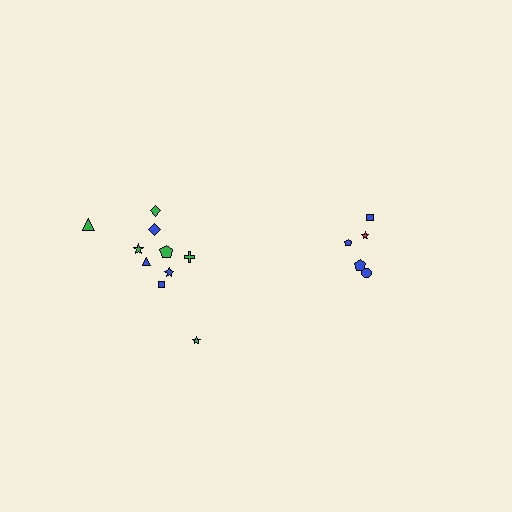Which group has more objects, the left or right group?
The left group.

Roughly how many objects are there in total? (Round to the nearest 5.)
Roughly 15 objects in total.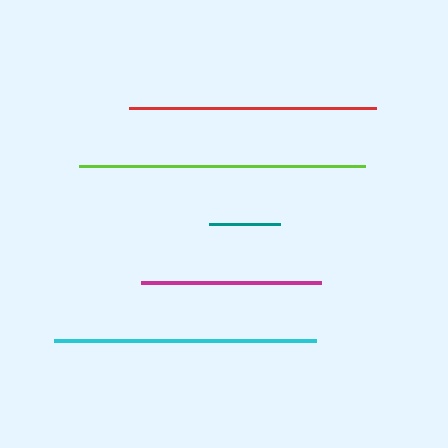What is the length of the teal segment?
The teal segment is approximately 72 pixels long.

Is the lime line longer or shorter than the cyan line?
The lime line is longer than the cyan line.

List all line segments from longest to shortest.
From longest to shortest: lime, cyan, red, magenta, teal.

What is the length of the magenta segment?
The magenta segment is approximately 180 pixels long.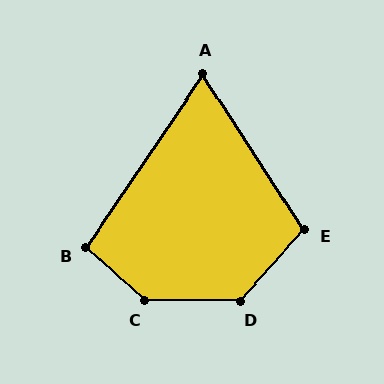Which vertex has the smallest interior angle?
A, at approximately 67 degrees.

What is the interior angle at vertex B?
Approximately 99 degrees (obtuse).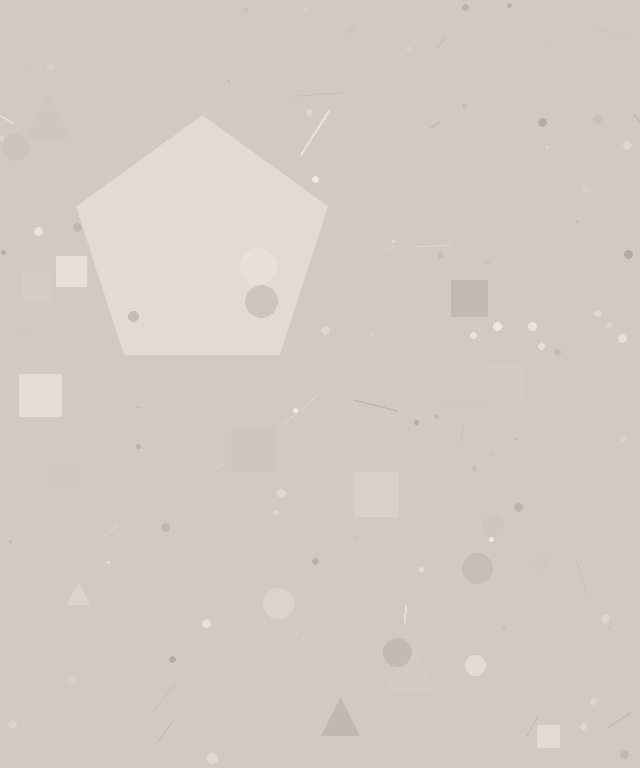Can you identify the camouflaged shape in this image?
The camouflaged shape is a pentagon.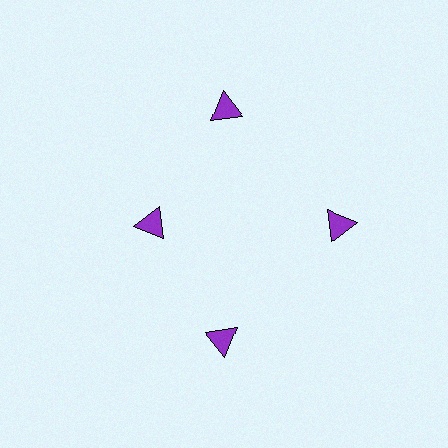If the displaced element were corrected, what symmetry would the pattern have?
It would have 4-fold rotational symmetry — the pattern would map onto itself every 90 degrees.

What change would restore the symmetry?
The symmetry would be restored by moving it outward, back onto the ring so that all 4 triangles sit at equal angles and equal distance from the center.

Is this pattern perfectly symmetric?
No. The 4 purple triangles are arranged in a ring, but one element near the 9 o'clock position is pulled inward toward the center, breaking the 4-fold rotational symmetry.